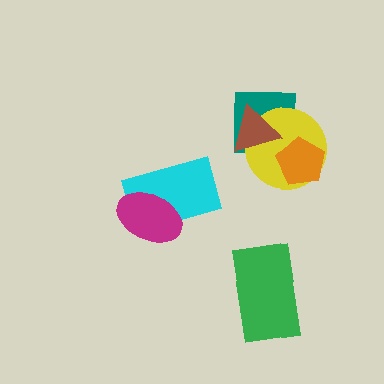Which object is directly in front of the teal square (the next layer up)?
The yellow circle is directly in front of the teal square.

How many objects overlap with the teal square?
2 objects overlap with the teal square.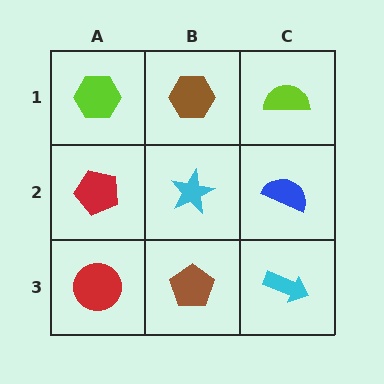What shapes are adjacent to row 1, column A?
A red pentagon (row 2, column A), a brown hexagon (row 1, column B).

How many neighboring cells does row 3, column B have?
3.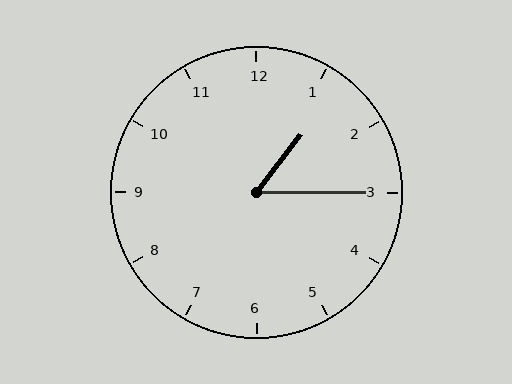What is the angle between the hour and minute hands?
Approximately 52 degrees.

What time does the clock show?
1:15.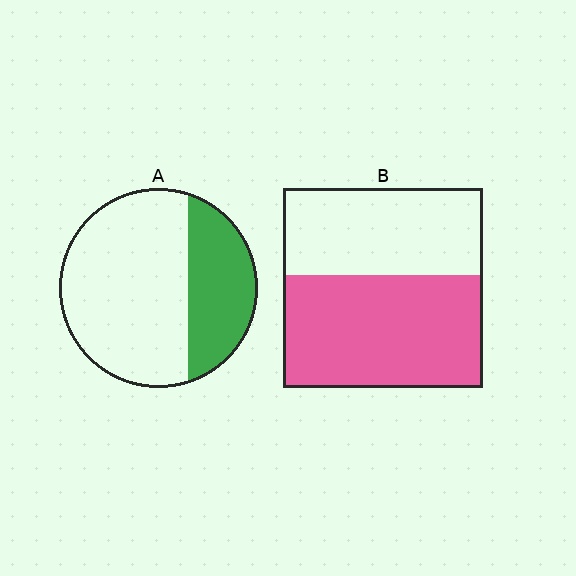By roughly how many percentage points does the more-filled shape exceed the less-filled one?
By roughly 25 percentage points (B over A).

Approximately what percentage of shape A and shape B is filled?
A is approximately 30% and B is approximately 55%.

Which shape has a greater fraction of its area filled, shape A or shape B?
Shape B.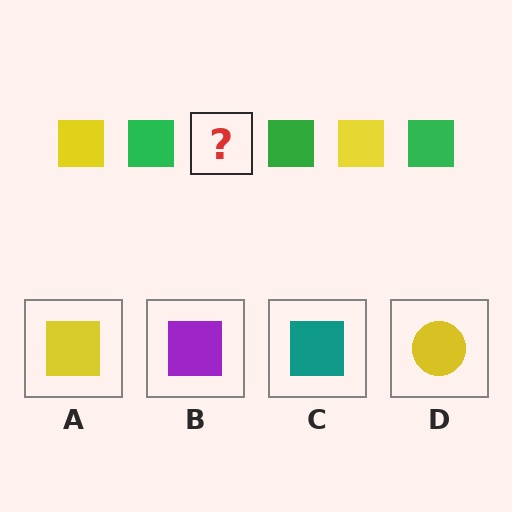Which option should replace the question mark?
Option A.